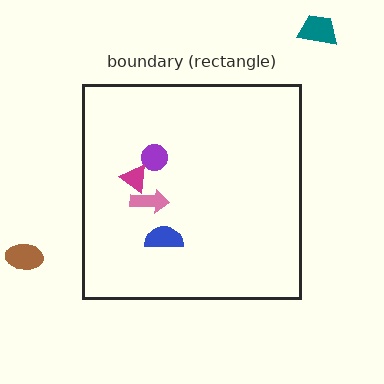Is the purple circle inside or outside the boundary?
Inside.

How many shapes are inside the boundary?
4 inside, 2 outside.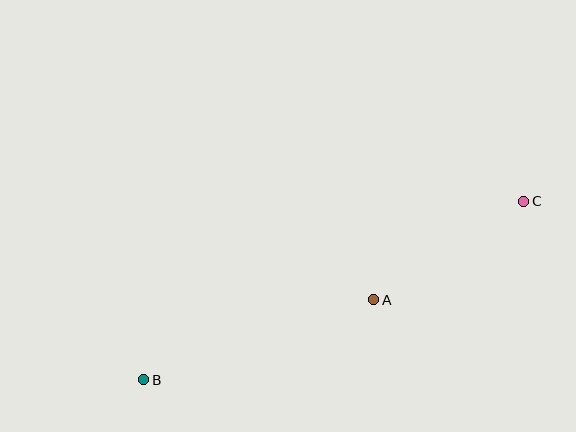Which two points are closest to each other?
Points A and C are closest to each other.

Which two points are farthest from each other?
Points B and C are farthest from each other.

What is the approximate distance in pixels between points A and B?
The distance between A and B is approximately 243 pixels.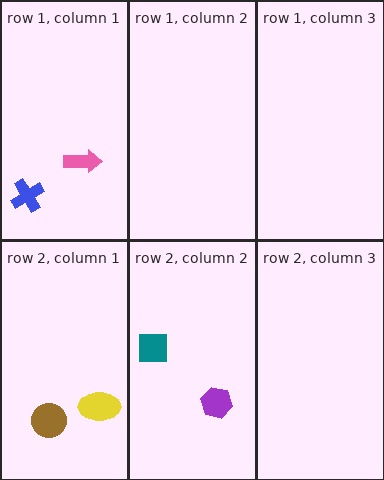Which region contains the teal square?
The row 2, column 2 region.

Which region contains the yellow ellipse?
The row 2, column 1 region.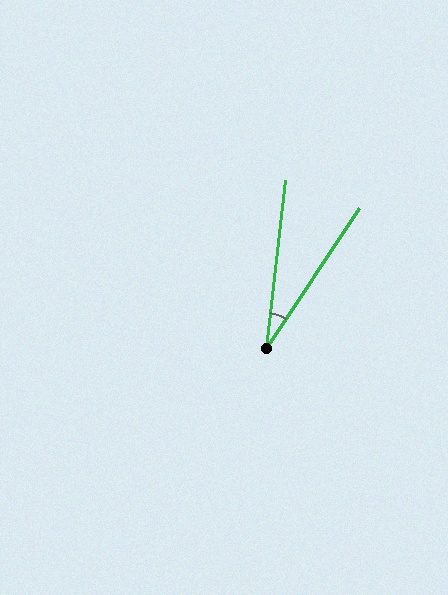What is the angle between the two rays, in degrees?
Approximately 27 degrees.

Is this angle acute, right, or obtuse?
It is acute.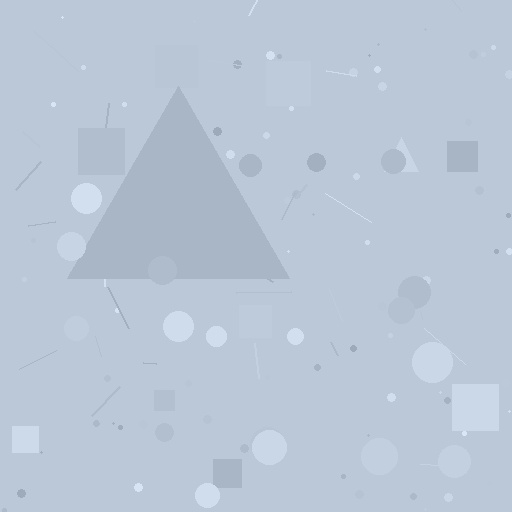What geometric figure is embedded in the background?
A triangle is embedded in the background.